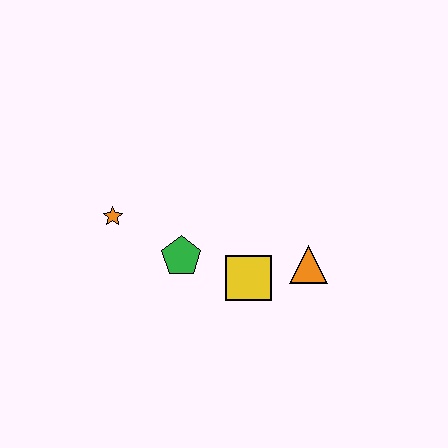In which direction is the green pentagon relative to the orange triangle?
The green pentagon is to the left of the orange triangle.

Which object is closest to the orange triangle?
The yellow square is closest to the orange triangle.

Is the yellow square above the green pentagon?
No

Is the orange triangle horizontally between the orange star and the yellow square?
No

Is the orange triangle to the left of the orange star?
No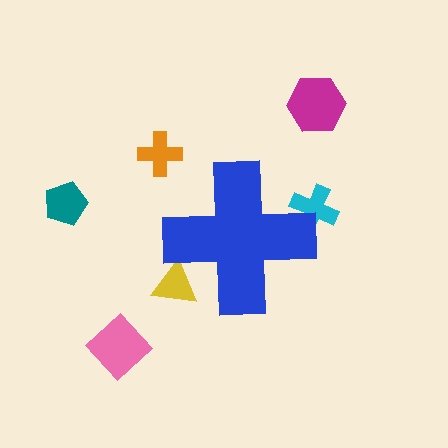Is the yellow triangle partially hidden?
Yes, the yellow triangle is partially hidden behind the blue cross.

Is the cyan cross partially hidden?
Yes, the cyan cross is partially hidden behind the blue cross.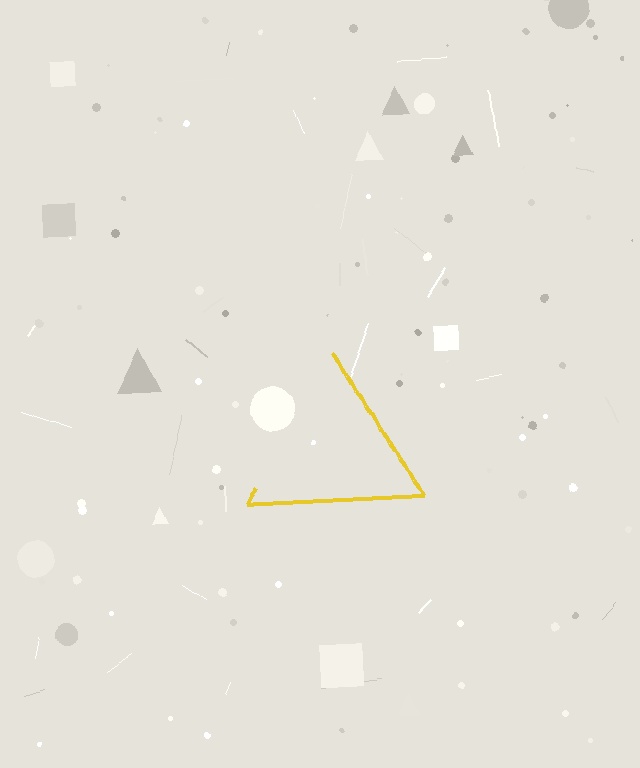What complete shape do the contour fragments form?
The contour fragments form a triangle.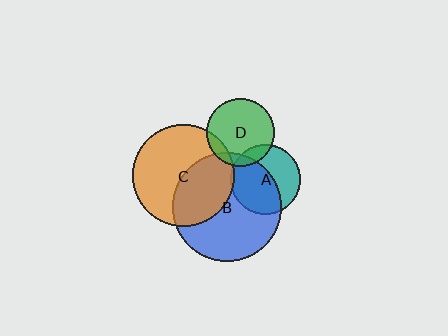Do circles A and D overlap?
Yes.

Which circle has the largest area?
Circle B (blue).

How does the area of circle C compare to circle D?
Approximately 2.3 times.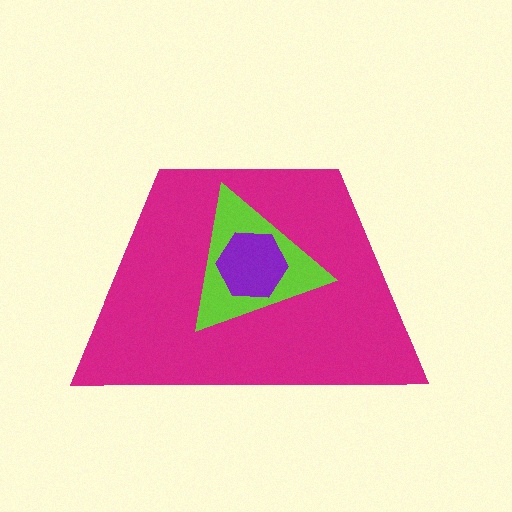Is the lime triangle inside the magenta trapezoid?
Yes.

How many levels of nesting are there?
3.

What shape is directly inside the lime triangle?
The purple hexagon.